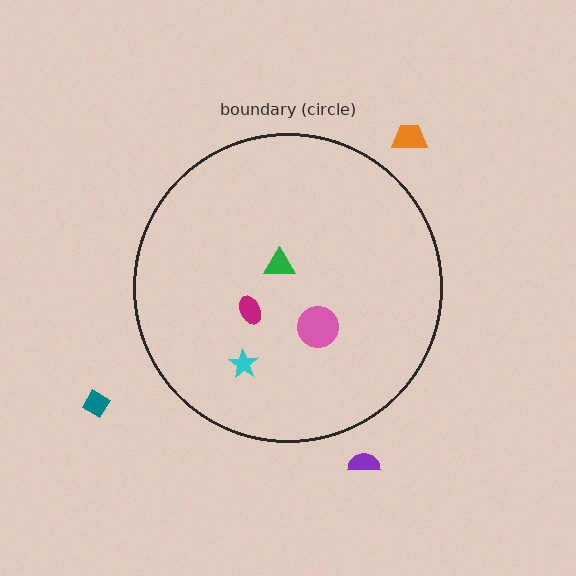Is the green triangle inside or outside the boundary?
Inside.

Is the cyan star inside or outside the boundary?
Inside.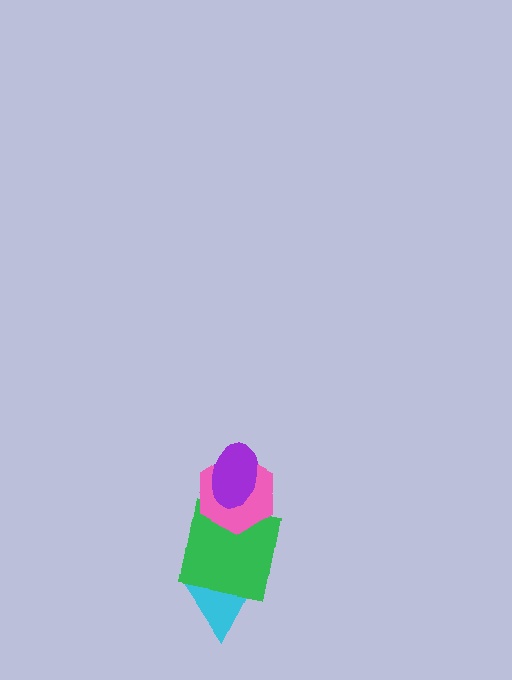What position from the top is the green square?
The green square is 3rd from the top.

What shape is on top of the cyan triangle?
The green square is on top of the cyan triangle.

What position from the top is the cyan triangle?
The cyan triangle is 4th from the top.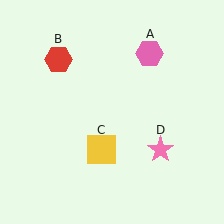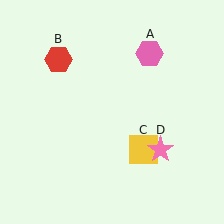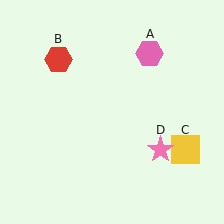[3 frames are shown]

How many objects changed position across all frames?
1 object changed position: yellow square (object C).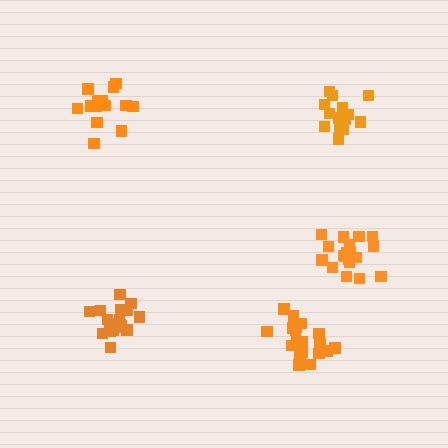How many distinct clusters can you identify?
There are 5 distinct clusters.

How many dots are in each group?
Group 1: 20 dots, Group 2: 15 dots, Group 3: 18 dots, Group 4: 15 dots, Group 5: 19 dots (87 total).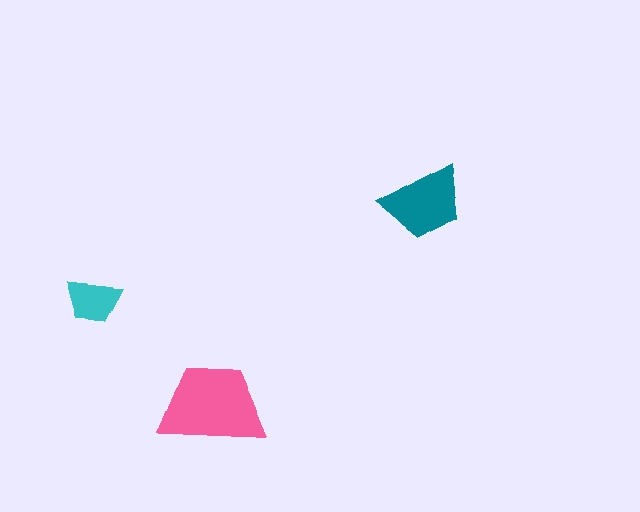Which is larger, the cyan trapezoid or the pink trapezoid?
The pink one.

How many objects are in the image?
There are 3 objects in the image.